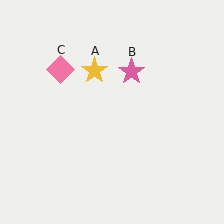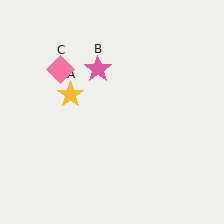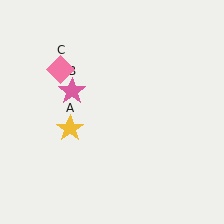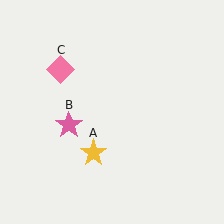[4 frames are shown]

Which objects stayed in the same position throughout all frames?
Pink diamond (object C) remained stationary.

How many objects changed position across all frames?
2 objects changed position: yellow star (object A), pink star (object B).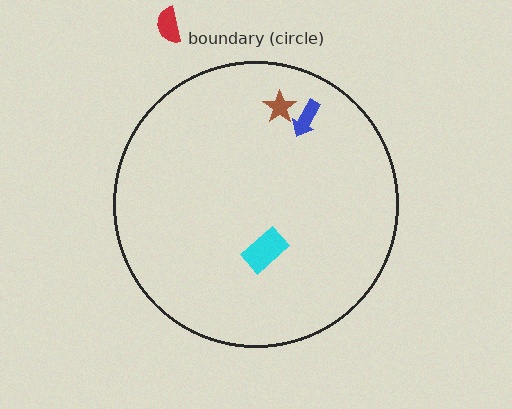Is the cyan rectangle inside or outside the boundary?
Inside.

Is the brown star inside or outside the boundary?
Inside.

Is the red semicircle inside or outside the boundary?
Outside.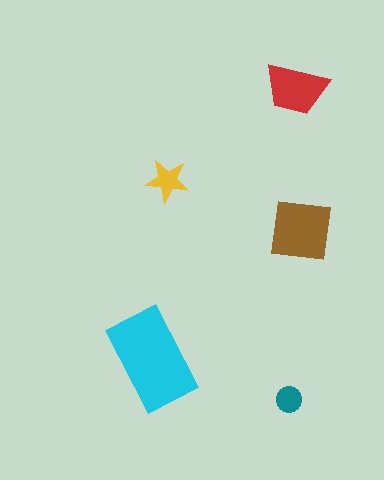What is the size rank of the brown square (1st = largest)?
2nd.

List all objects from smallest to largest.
The teal circle, the yellow star, the red trapezoid, the brown square, the cyan rectangle.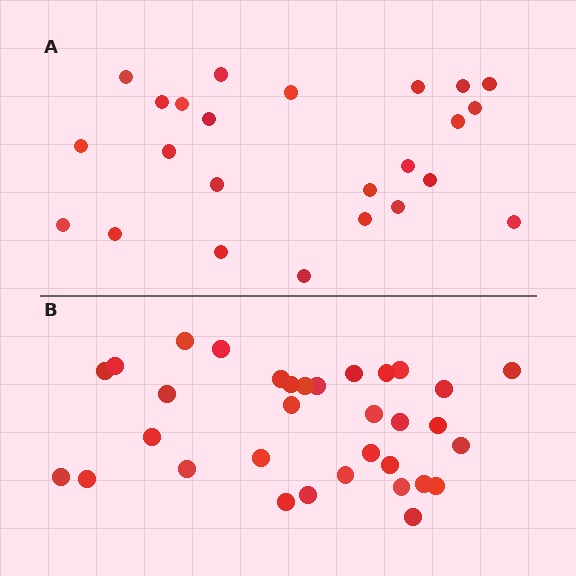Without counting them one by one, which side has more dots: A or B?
Region B (the bottom region) has more dots.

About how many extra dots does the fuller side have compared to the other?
Region B has roughly 8 or so more dots than region A.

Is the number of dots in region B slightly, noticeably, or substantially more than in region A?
Region B has noticeably more, but not dramatically so. The ratio is roughly 1.4 to 1.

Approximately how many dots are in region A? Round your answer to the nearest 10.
About 20 dots. (The exact count is 24, which rounds to 20.)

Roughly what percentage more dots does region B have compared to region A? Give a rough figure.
About 40% more.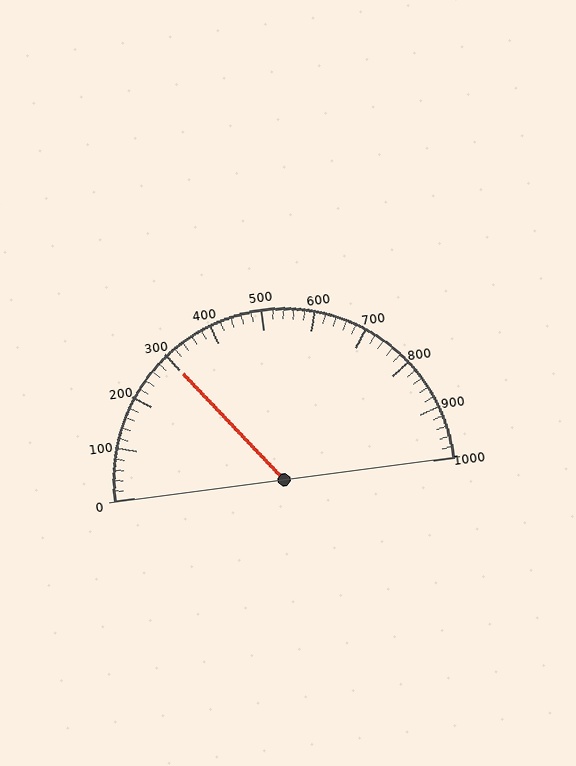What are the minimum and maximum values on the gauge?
The gauge ranges from 0 to 1000.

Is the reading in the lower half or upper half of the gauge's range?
The reading is in the lower half of the range (0 to 1000).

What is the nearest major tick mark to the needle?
The nearest major tick mark is 300.